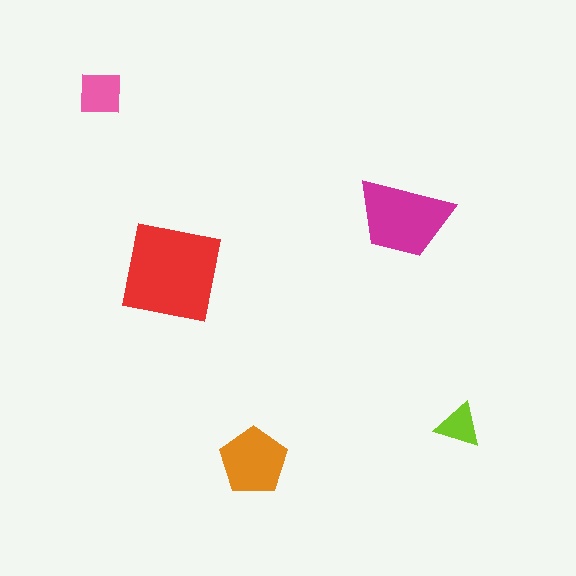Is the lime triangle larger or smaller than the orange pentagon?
Smaller.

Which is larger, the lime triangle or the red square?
The red square.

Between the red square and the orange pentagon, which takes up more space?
The red square.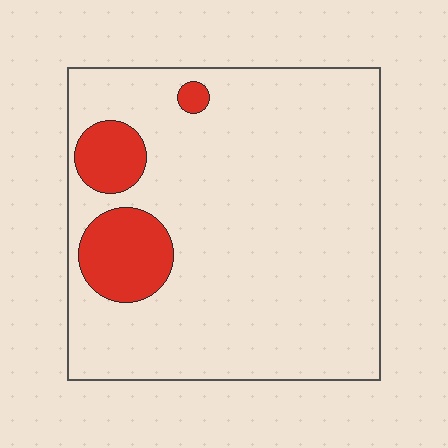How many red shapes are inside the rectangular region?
3.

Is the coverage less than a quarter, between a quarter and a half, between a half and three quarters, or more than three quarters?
Less than a quarter.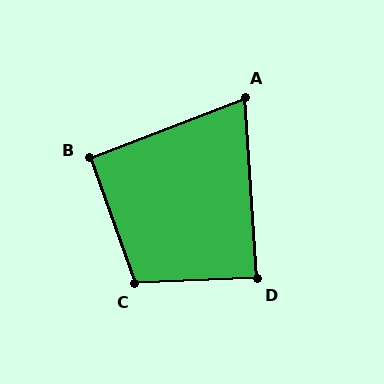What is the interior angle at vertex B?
Approximately 91 degrees (approximately right).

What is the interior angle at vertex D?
Approximately 89 degrees (approximately right).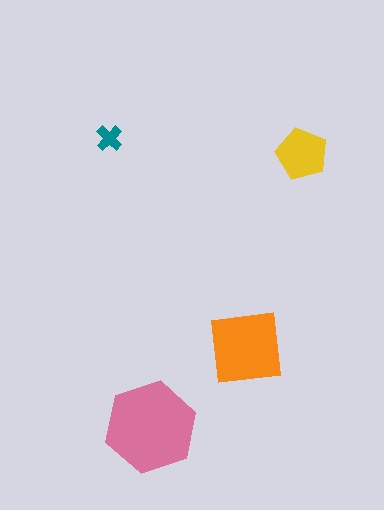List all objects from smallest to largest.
The teal cross, the yellow pentagon, the orange square, the pink hexagon.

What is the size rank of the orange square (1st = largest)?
2nd.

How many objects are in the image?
There are 4 objects in the image.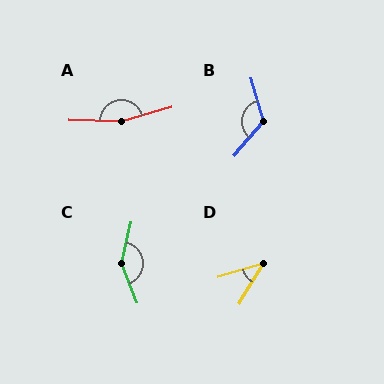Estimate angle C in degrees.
Approximately 146 degrees.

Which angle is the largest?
A, at approximately 163 degrees.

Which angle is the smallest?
D, at approximately 43 degrees.